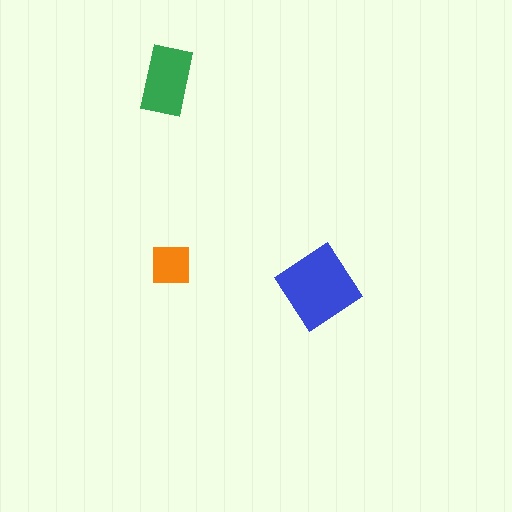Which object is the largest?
The blue diamond.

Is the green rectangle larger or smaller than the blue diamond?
Smaller.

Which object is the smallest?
The orange square.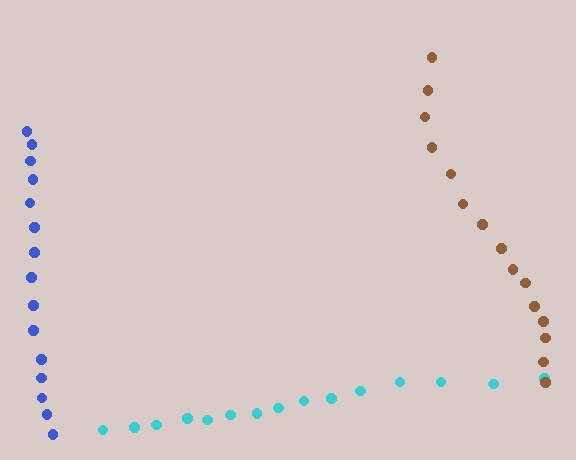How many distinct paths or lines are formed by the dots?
There are 3 distinct paths.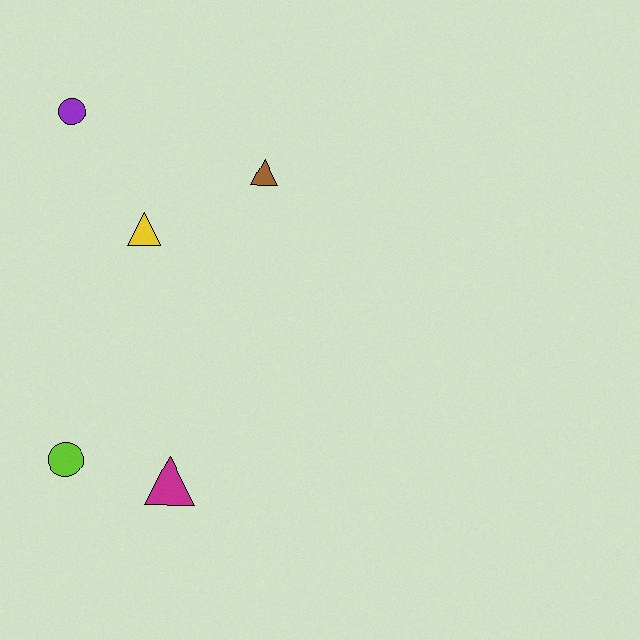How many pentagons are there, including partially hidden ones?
There are no pentagons.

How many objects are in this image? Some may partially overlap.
There are 5 objects.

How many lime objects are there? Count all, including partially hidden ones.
There is 1 lime object.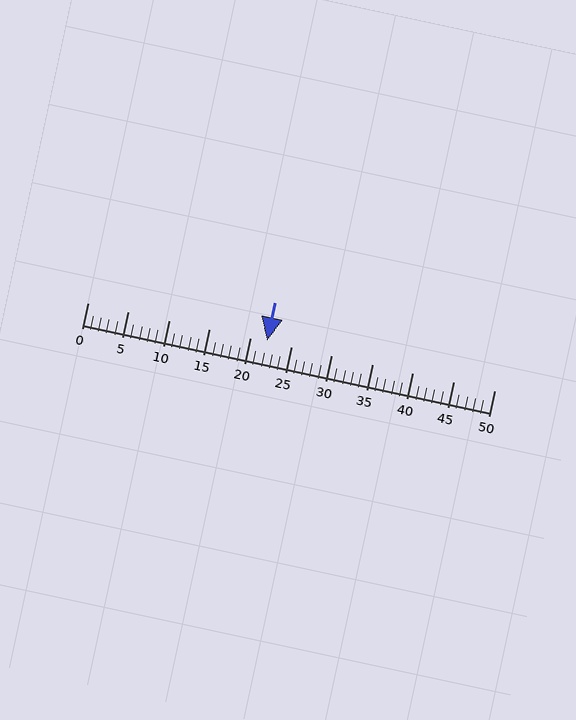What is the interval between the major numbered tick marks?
The major tick marks are spaced 5 units apart.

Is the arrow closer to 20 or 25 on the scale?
The arrow is closer to 20.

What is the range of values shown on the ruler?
The ruler shows values from 0 to 50.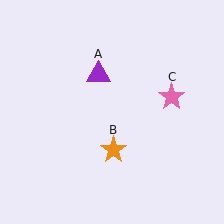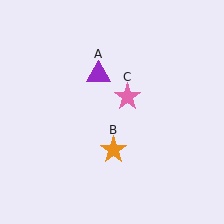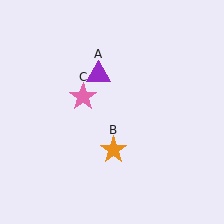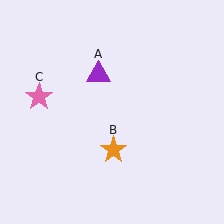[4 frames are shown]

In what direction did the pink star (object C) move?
The pink star (object C) moved left.